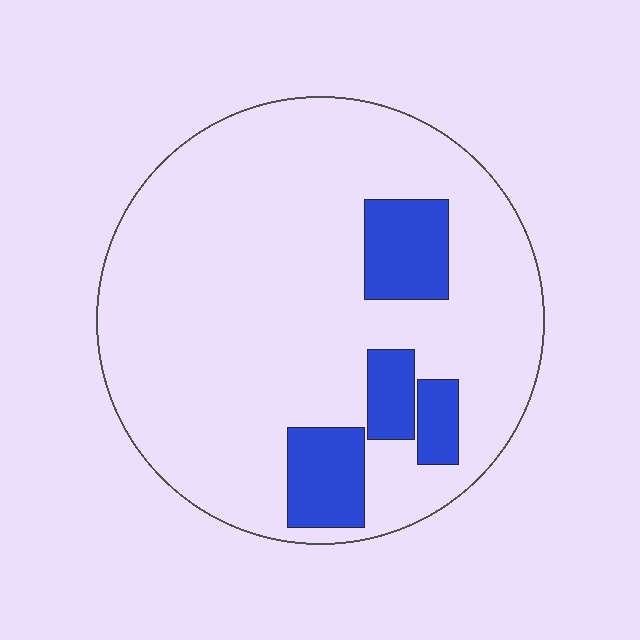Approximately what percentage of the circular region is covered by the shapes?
Approximately 15%.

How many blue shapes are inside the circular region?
4.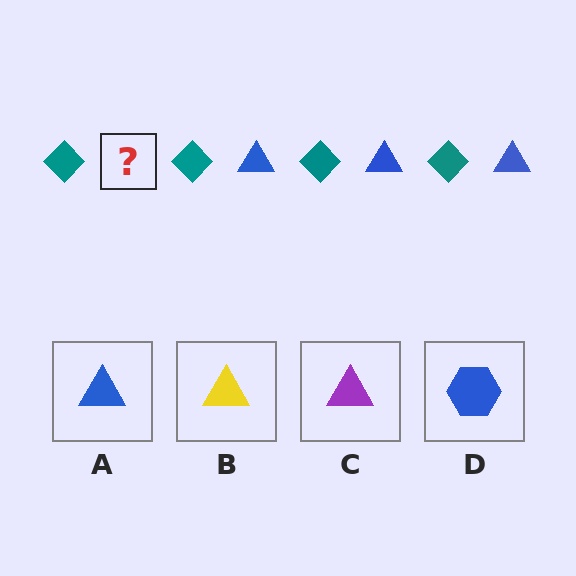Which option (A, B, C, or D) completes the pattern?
A.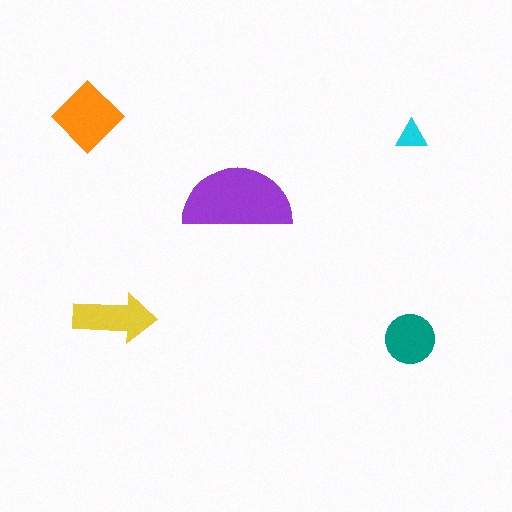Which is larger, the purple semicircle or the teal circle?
The purple semicircle.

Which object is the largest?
The purple semicircle.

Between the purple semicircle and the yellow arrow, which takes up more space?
The purple semicircle.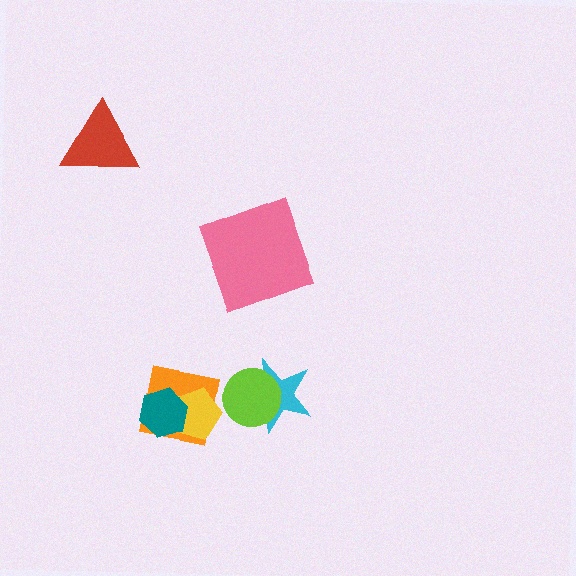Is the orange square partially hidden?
Yes, it is partially covered by another shape.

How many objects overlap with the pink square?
0 objects overlap with the pink square.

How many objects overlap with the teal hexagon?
2 objects overlap with the teal hexagon.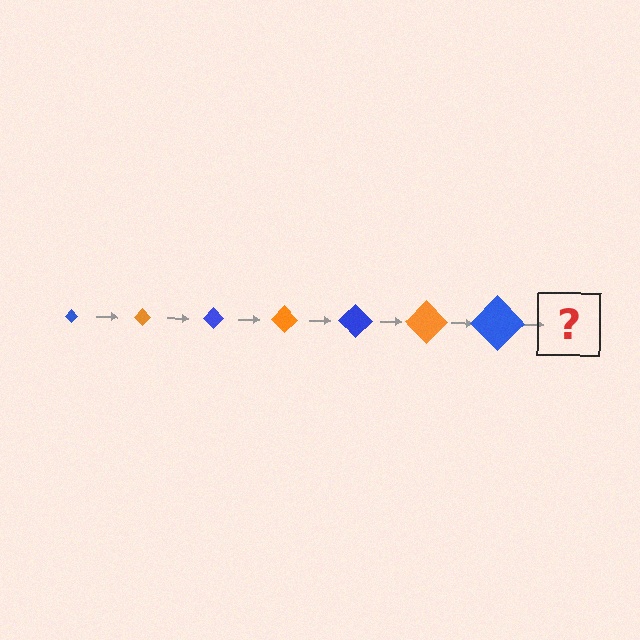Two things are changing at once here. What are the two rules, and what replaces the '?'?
The two rules are that the diamond grows larger each step and the color cycles through blue and orange. The '?' should be an orange diamond, larger than the previous one.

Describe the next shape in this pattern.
It should be an orange diamond, larger than the previous one.